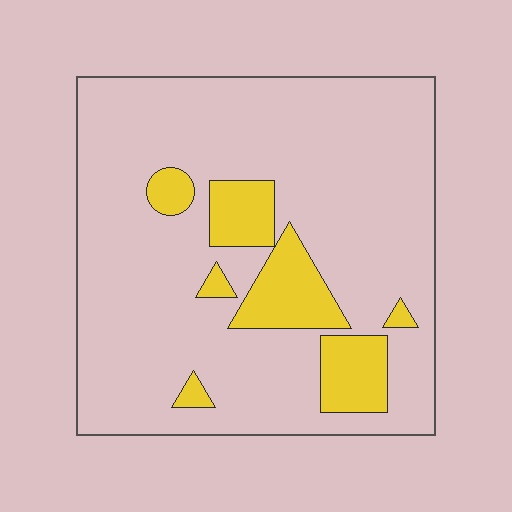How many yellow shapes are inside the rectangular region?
7.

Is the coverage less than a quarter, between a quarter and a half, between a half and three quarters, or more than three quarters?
Less than a quarter.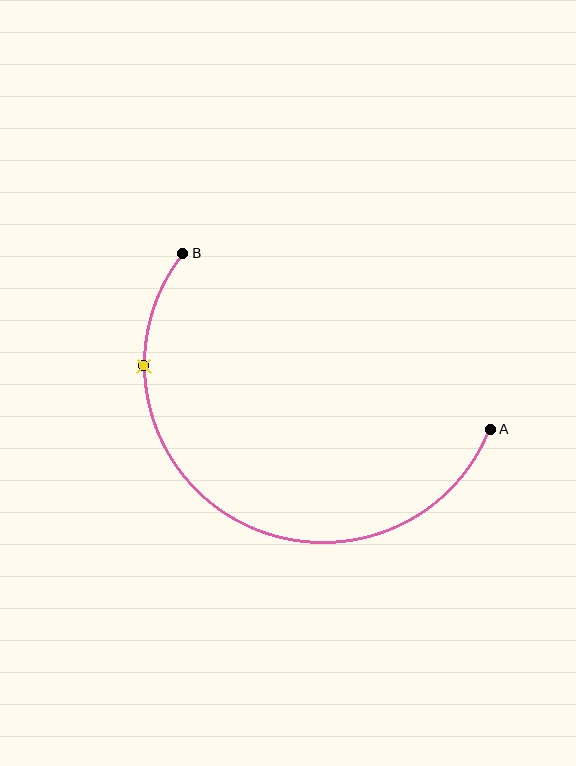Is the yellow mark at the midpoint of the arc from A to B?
No. The yellow mark lies on the arc but is closer to endpoint B. The arc midpoint would be at the point on the curve equidistant along the arc from both A and B.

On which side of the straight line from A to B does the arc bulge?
The arc bulges below the straight line connecting A and B.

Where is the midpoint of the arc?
The arc midpoint is the point on the curve farthest from the straight line joining A and B. It sits below that line.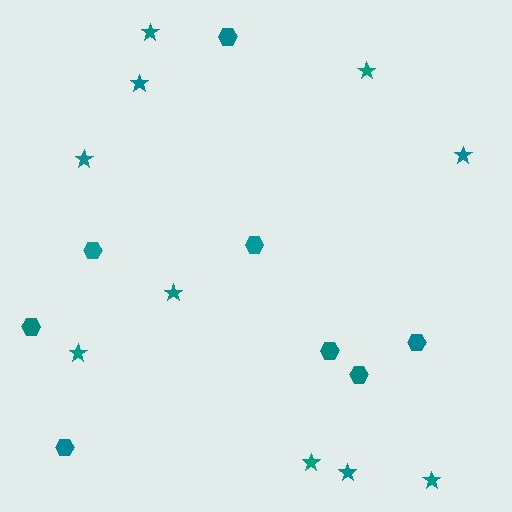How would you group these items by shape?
There are 2 groups: one group of hexagons (8) and one group of stars (10).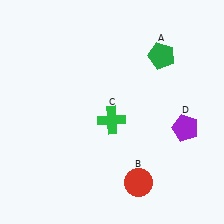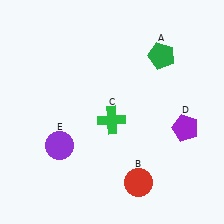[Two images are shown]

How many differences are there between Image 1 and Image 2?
There is 1 difference between the two images.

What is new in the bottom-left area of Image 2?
A purple circle (E) was added in the bottom-left area of Image 2.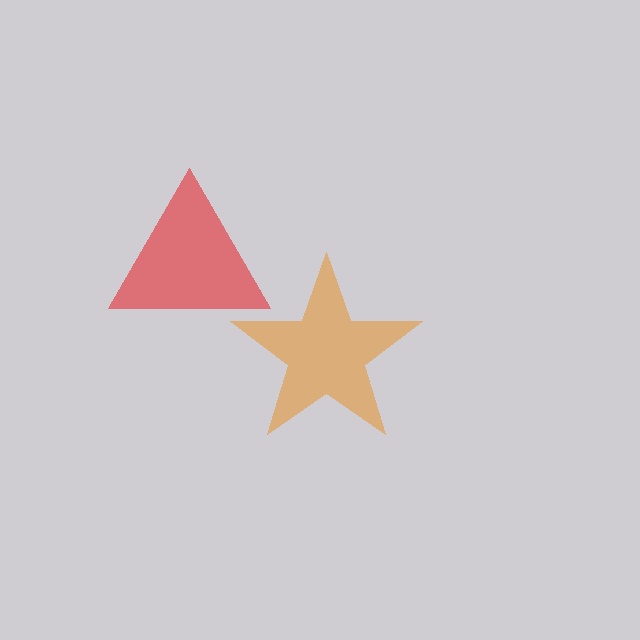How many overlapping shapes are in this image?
There are 2 overlapping shapes in the image.